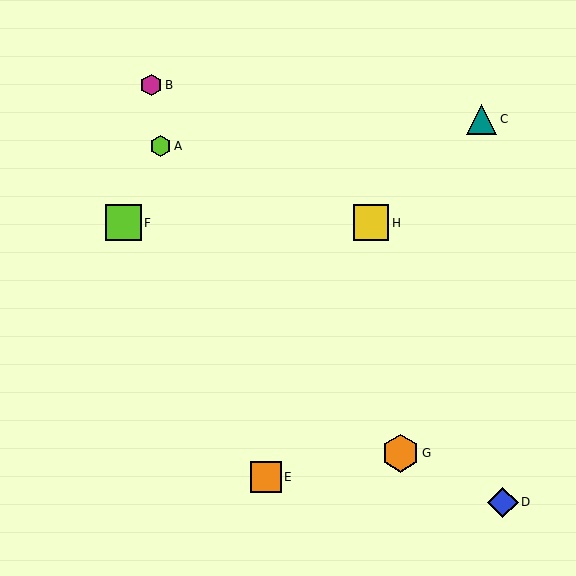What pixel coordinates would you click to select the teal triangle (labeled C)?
Click at (481, 119) to select the teal triangle C.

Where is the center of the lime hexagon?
The center of the lime hexagon is at (160, 146).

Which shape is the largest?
The orange hexagon (labeled G) is the largest.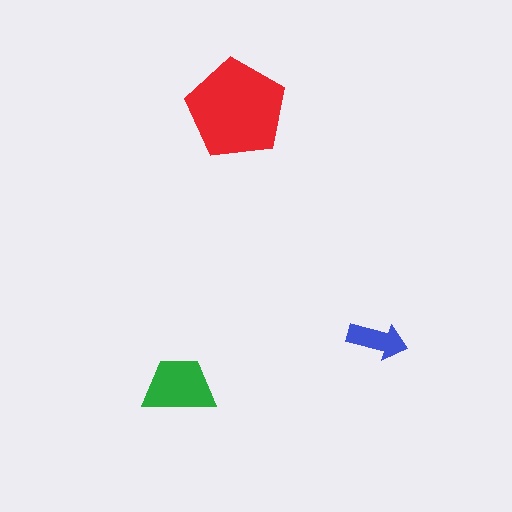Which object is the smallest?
The blue arrow.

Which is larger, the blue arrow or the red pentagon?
The red pentagon.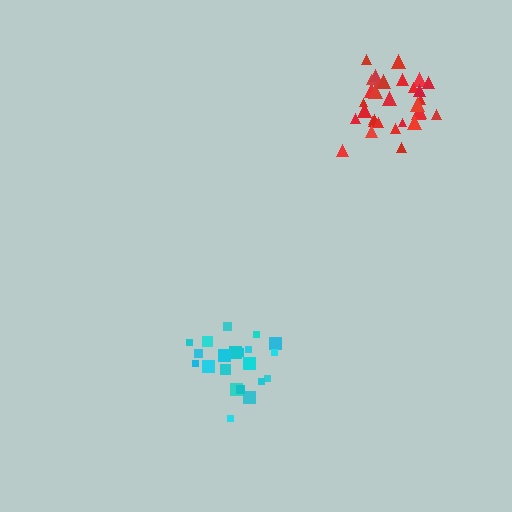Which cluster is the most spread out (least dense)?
Cyan.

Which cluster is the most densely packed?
Red.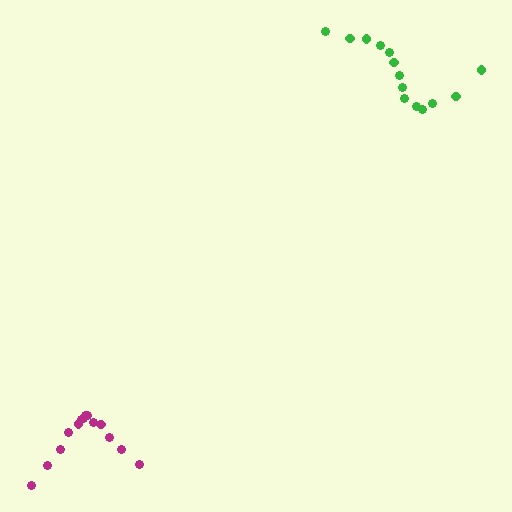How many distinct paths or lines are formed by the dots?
There are 2 distinct paths.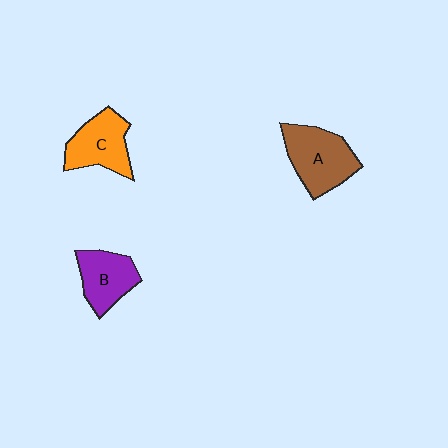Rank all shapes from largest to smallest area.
From largest to smallest: A (brown), C (orange), B (purple).